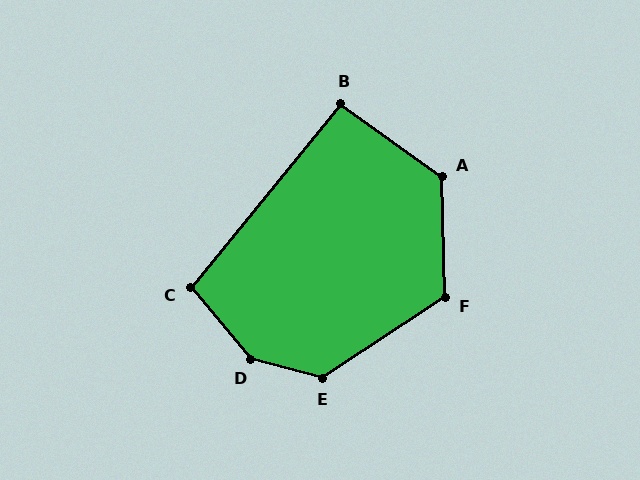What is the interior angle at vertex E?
Approximately 132 degrees (obtuse).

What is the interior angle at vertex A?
Approximately 127 degrees (obtuse).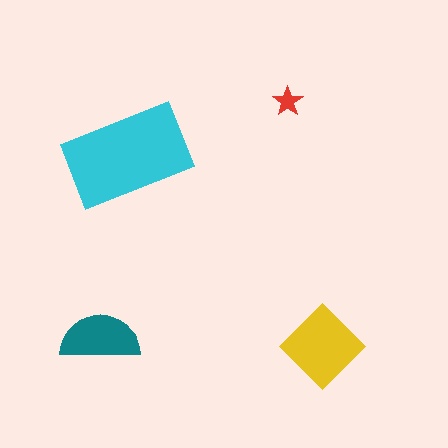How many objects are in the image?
There are 4 objects in the image.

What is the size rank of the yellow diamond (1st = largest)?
2nd.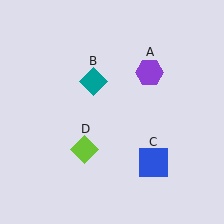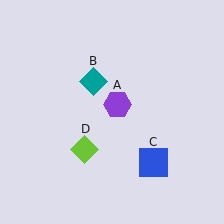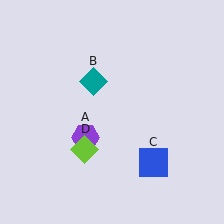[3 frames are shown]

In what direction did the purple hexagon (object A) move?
The purple hexagon (object A) moved down and to the left.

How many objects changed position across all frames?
1 object changed position: purple hexagon (object A).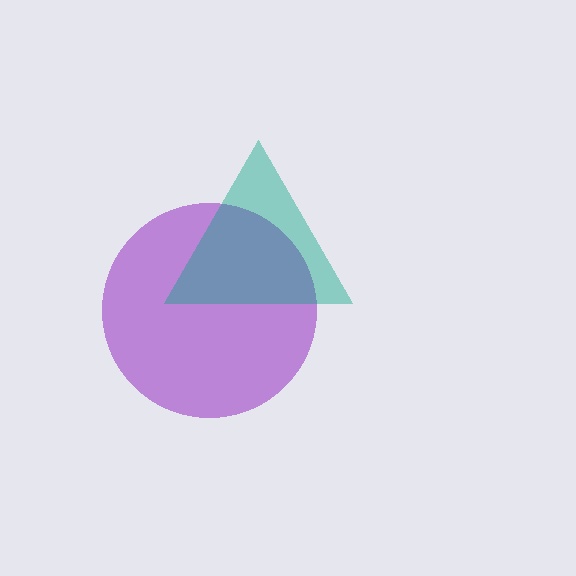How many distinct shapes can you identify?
There are 2 distinct shapes: a purple circle, a teal triangle.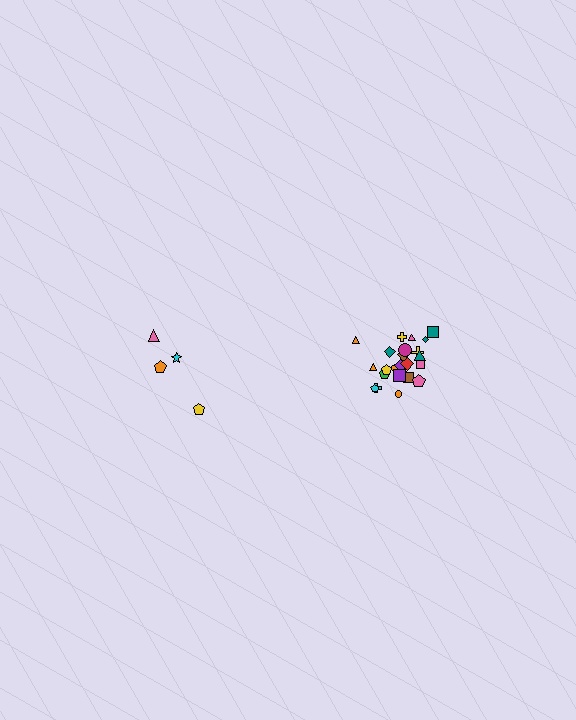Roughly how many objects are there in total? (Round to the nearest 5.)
Roughly 30 objects in total.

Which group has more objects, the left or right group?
The right group.